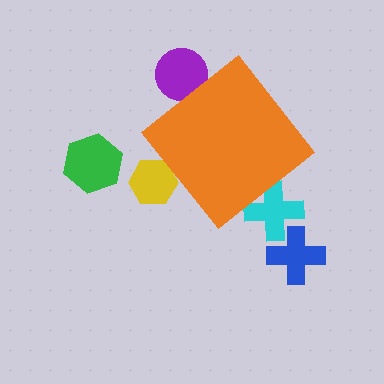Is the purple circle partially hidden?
Yes, the purple circle is partially hidden behind the orange diamond.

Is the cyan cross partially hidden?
Yes, the cyan cross is partially hidden behind the orange diamond.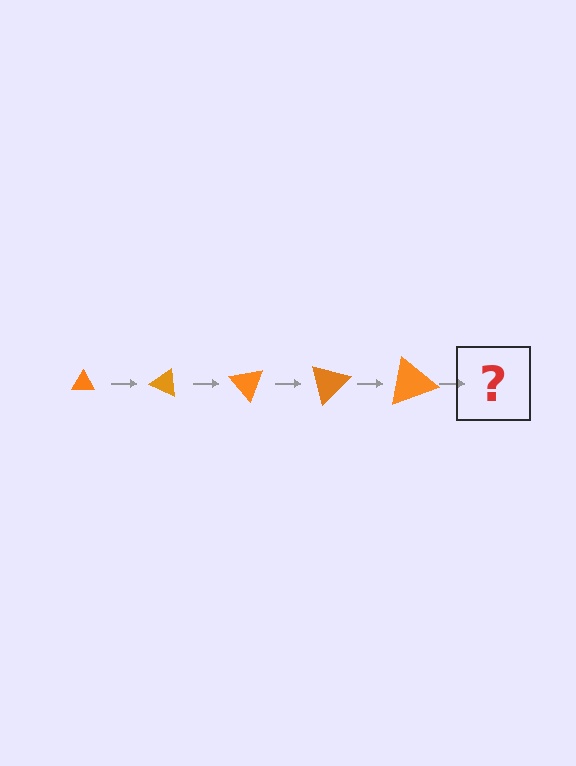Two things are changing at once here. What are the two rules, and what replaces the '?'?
The two rules are that the triangle grows larger each step and it rotates 25 degrees each step. The '?' should be a triangle, larger than the previous one and rotated 125 degrees from the start.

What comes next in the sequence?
The next element should be a triangle, larger than the previous one and rotated 125 degrees from the start.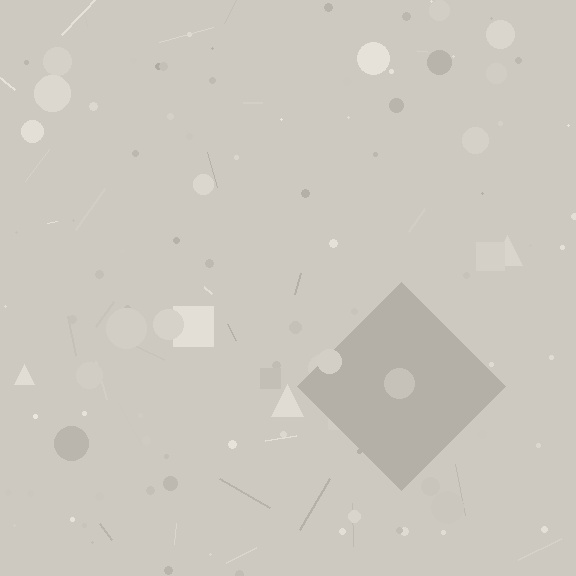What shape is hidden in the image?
A diamond is hidden in the image.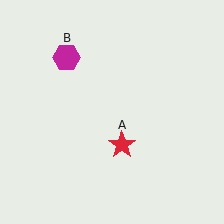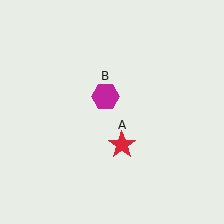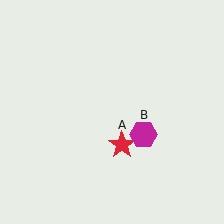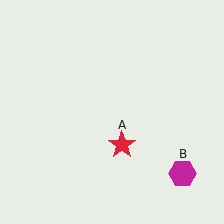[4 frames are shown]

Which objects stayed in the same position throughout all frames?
Red star (object A) remained stationary.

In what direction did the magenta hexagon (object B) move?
The magenta hexagon (object B) moved down and to the right.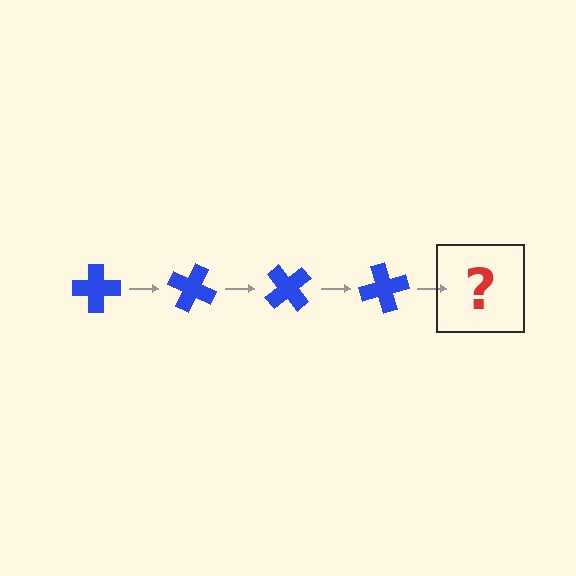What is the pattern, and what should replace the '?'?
The pattern is that the cross rotates 25 degrees each step. The '?' should be a blue cross rotated 100 degrees.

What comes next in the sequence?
The next element should be a blue cross rotated 100 degrees.